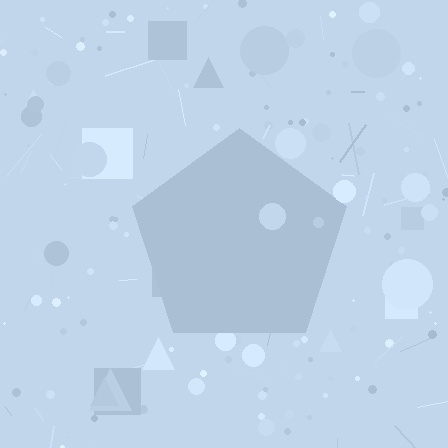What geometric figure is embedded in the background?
A pentagon is embedded in the background.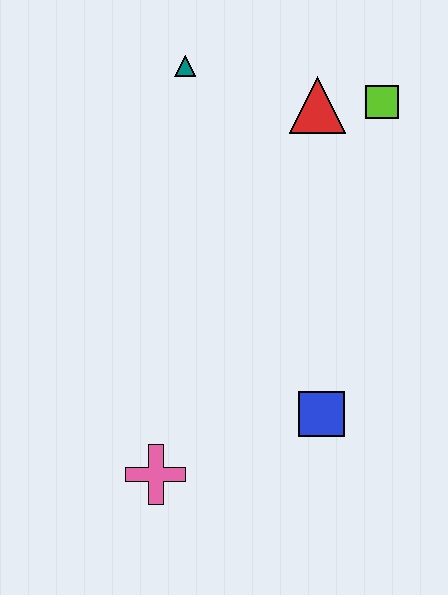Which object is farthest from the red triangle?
The pink cross is farthest from the red triangle.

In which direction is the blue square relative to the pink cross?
The blue square is to the right of the pink cross.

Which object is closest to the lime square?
The red triangle is closest to the lime square.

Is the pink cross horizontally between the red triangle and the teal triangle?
No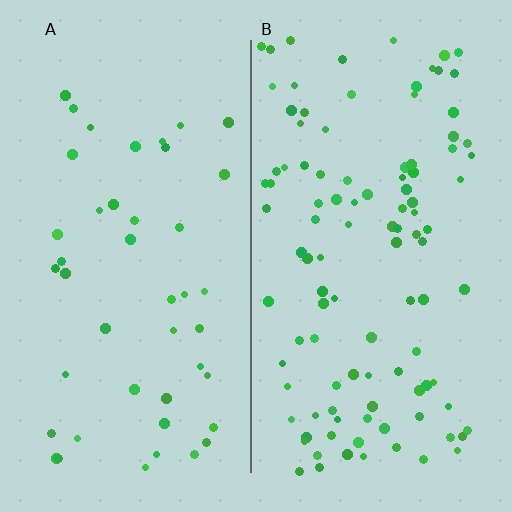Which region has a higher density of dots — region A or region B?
B (the right).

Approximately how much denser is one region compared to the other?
Approximately 2.4× — region B over region A.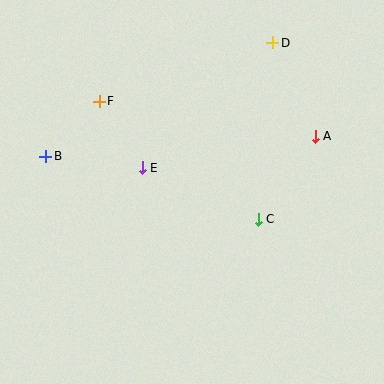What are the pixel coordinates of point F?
Point F is at (99, 101).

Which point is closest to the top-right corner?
Point D is closest to the top-right corner.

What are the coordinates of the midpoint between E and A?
The midpoint between E and A is at (229, 152).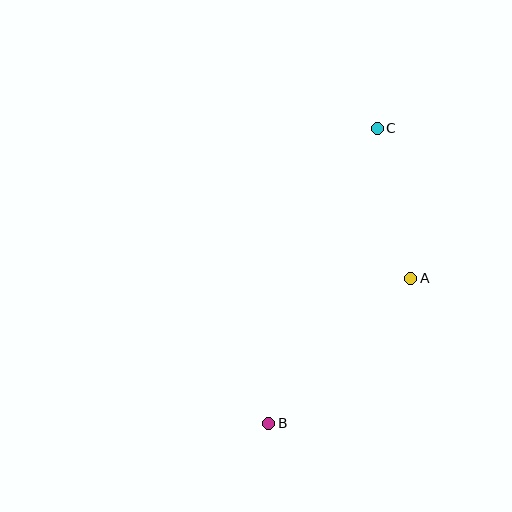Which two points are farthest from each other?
Points B and C are farthest from each other.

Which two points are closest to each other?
Points A and C are closest to each other.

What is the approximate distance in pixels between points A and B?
The distance between A and B is approximately 203 pixels.